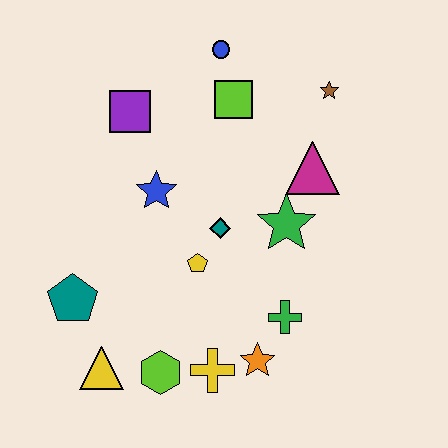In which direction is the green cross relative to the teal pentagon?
The green cross is to the right of the teal pentagon.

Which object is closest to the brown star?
The magenta triangle is closest to the brown star.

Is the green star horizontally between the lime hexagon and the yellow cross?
No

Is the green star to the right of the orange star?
Yes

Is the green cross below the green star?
Yes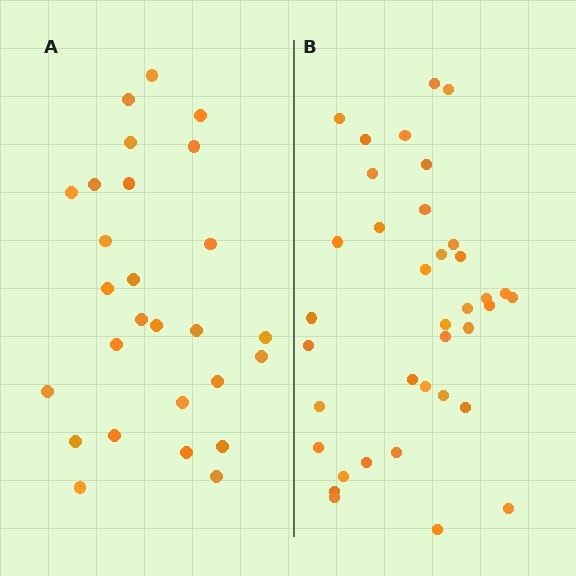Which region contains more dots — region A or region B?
Region B (the right region) has more dots.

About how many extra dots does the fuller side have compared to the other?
Region B has roughly 10 or so more dots than region A.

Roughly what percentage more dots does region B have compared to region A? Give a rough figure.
About 35% more.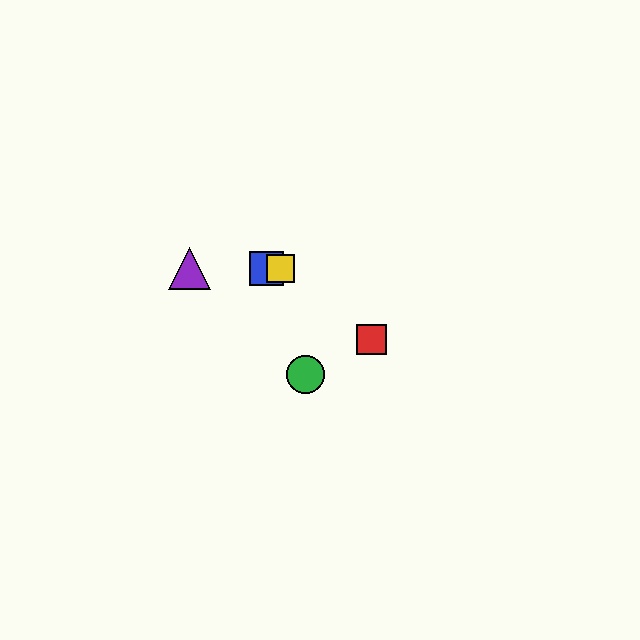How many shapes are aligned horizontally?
3 shapes (the blue square, the yellow square, the purple triangle) are aligned horizontally.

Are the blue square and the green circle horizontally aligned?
No, the blue square is at y≈268 and the green circle is at y≈374.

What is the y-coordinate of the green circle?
The green circle is at y≈374.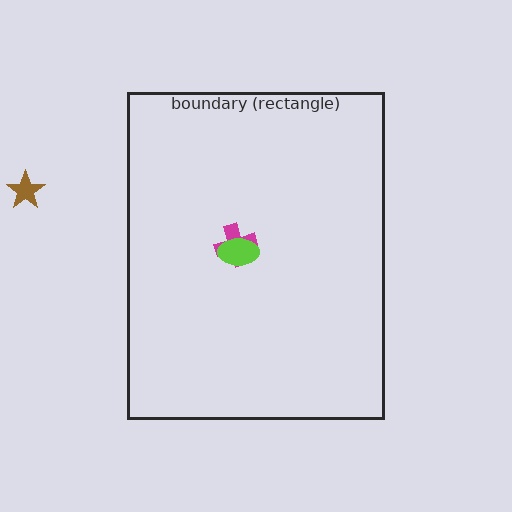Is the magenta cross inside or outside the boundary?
Inside.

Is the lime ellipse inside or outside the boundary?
Inside.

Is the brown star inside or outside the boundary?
Outside.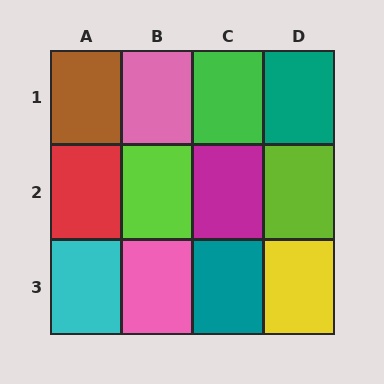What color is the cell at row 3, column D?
Yellow.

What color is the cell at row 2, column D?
Lime.